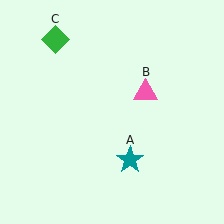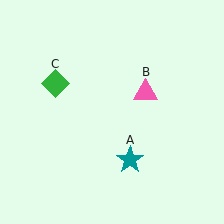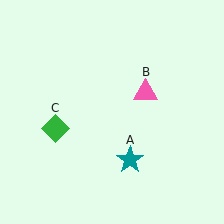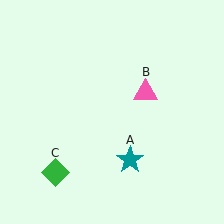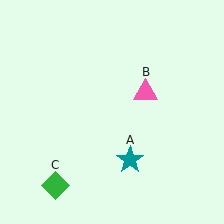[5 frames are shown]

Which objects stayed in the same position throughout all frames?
Teal star (object A) and pink triangle (object B) remained stationary.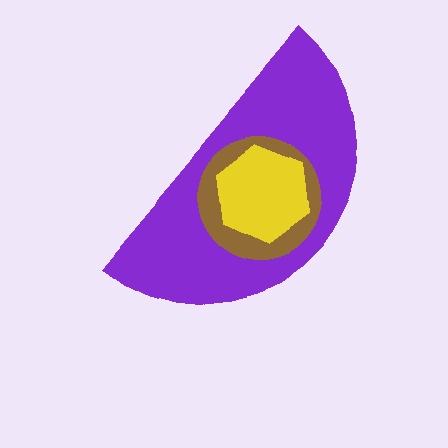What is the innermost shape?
The yellow hexagon.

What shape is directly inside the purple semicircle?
The brown circle.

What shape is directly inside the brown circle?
The yellow hexagon.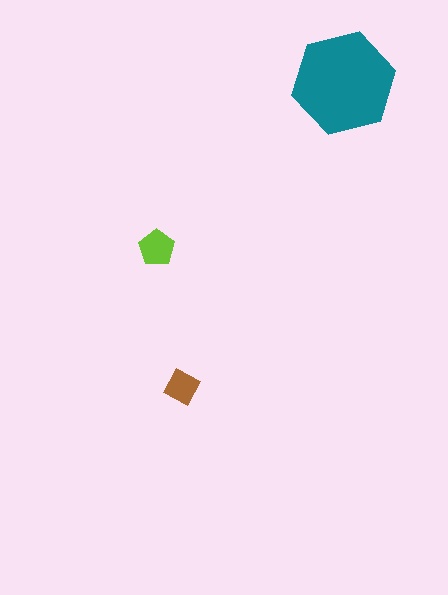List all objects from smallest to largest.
The brown square, the lime pentagon, the teal hexagon.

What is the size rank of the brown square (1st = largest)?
3rd.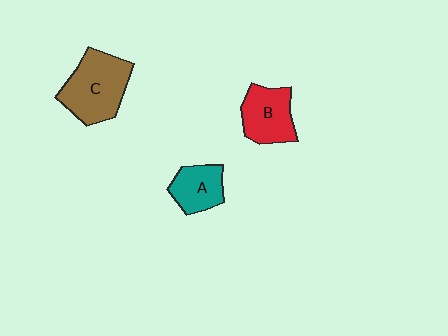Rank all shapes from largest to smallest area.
From largest to smallest: C (brown), B (red), A (teal).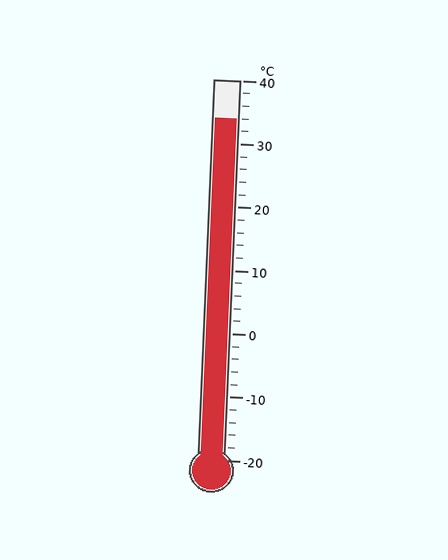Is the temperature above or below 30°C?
The temperature is above 30°C.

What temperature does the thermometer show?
The thermometer shows approximately 34°C.